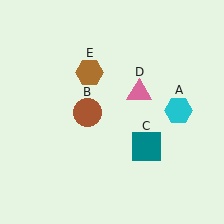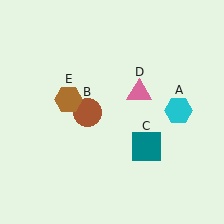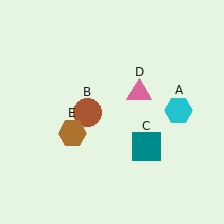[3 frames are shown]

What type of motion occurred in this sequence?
The brown hexagon (object E) rotated counterclockwise around the center of the scene.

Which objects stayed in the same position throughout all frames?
Cyan hexagon (object A) and brown circle (object B) and teal square (object C) and pink triangle (object D) remained stationary.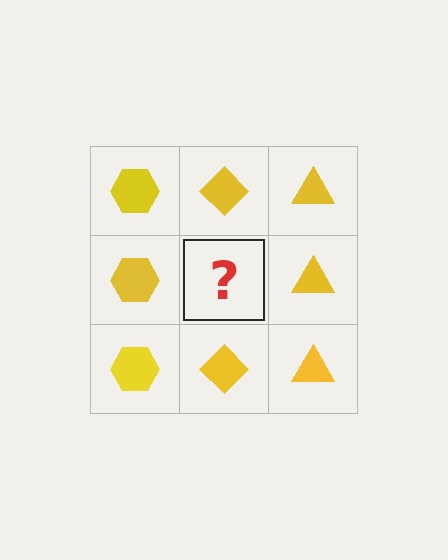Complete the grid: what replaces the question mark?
The question mark should be replaced with a yellow diamond.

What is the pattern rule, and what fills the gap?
The rule is that each column has a consistent shape. The gap should be filled with a yellow diamond.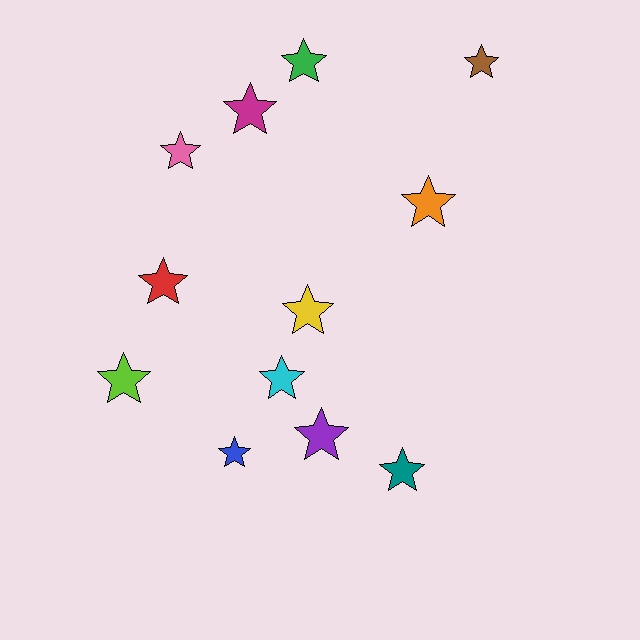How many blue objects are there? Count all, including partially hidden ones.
There is 1 blue object.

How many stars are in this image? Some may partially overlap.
There are 12 stars.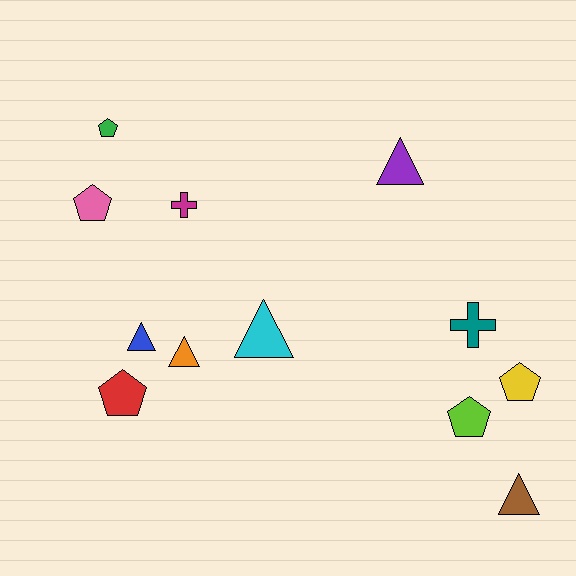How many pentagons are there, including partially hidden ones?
There are 5 pentagons.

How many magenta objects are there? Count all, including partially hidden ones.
There is 1 magenta object.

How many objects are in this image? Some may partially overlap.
There are 12 objects.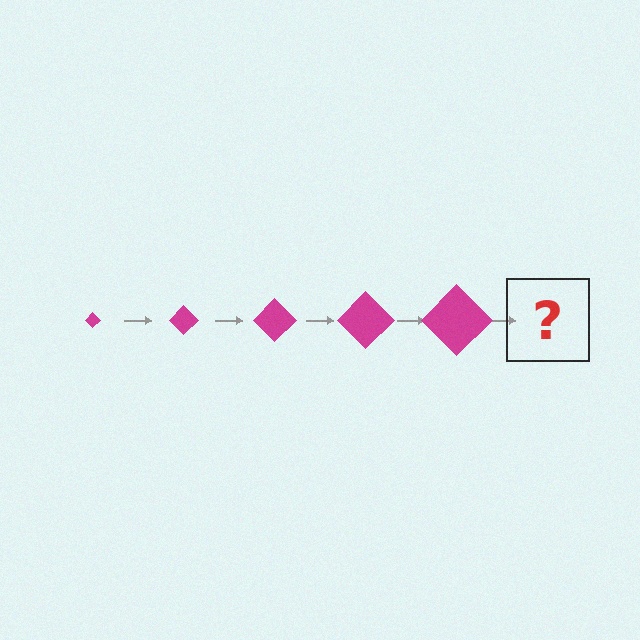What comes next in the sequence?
The next element should be a magenta diamond, larger than the previous one.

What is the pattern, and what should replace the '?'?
The pattern is that the diamond gets progressively larger each step. The '?' should be a magenta diamond, larger than the previous one.